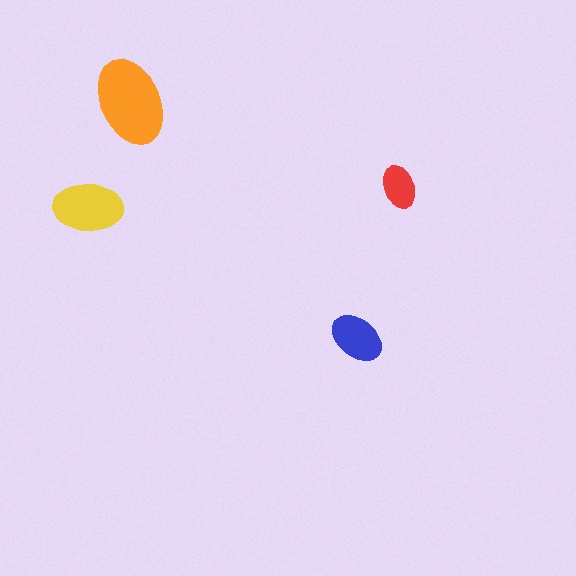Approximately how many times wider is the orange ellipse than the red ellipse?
About 2 times wider.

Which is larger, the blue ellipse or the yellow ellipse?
The yellow one.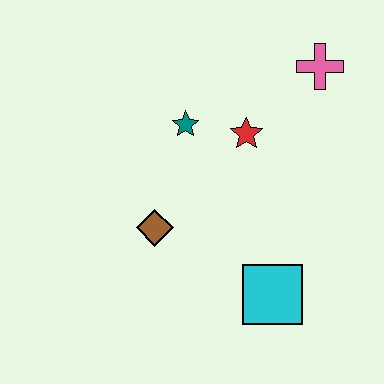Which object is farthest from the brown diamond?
The pink cross is farthest from the brown diamond.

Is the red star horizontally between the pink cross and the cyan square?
No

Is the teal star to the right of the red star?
No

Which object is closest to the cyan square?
The brown diamond is closest to the cyan square.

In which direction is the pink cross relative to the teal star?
The pink cross is to the right of the teal star.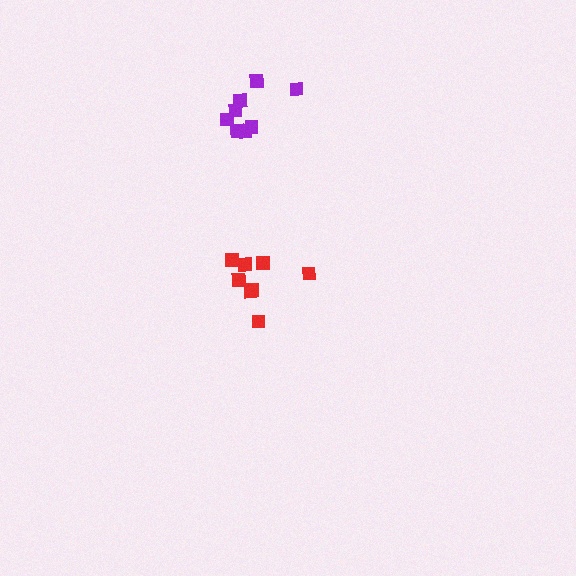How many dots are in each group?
Group 1: 8 dots, Group 2: 8 dots (16 total).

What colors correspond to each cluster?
The clusters are colored: red, purple.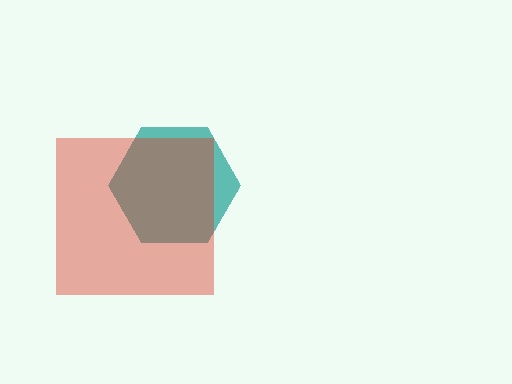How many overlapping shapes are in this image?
There are 2 overlapping shapes in the image.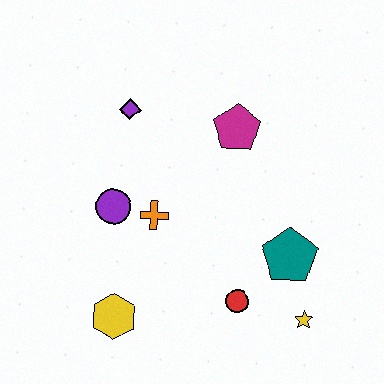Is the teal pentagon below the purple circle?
Yes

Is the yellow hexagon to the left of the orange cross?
Yes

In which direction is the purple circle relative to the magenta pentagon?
The purple circle is to the left of the magenta pentagon.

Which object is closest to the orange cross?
The purple circle is closest to the orange cross.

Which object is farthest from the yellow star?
The purple diamond is farthest from the yellow star.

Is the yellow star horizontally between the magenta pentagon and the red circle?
No